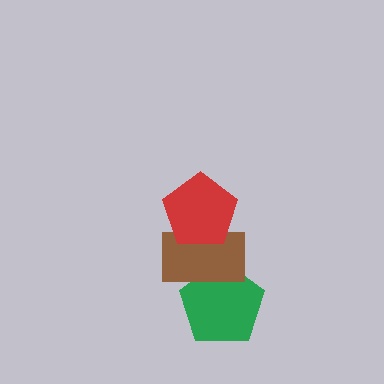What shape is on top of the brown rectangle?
The red pentagon is on top of the brown rectangle.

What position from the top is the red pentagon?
The red pentagon is 1st from the top.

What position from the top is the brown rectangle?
The brown rectangle is 2nd from the top.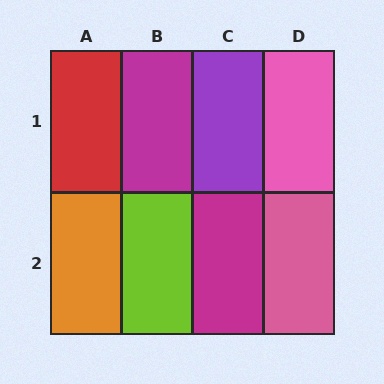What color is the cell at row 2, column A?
Orange.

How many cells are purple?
1 cell is purple.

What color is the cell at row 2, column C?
Magenta.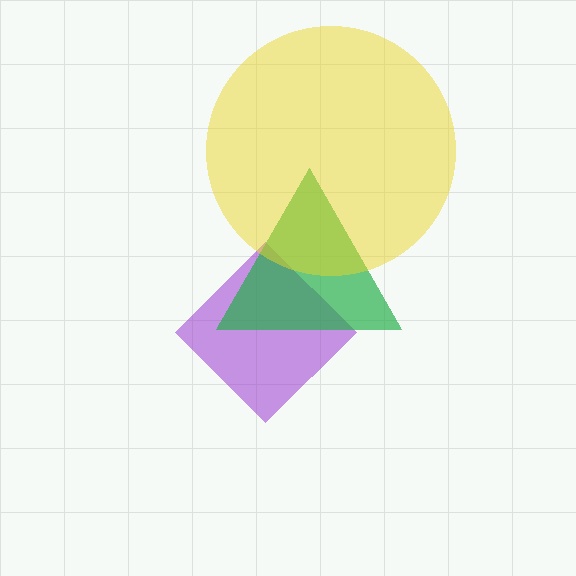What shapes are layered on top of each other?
The layered shapes are: a purple diamond, a green triangle, a yellow circle.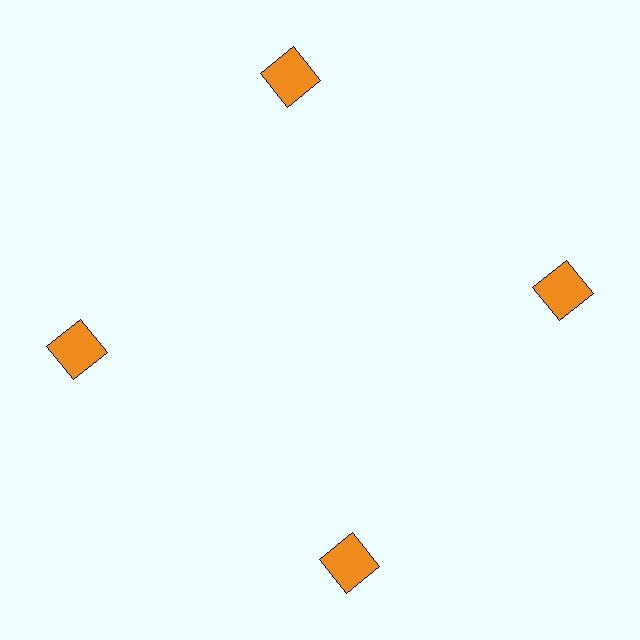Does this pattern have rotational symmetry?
Yes, this pattern has 4-fold rotational symmetry. It looks the same after rotating 90 degrees around the center.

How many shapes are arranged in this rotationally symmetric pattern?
There are 4 shapes, arranged in 4 groups of 1.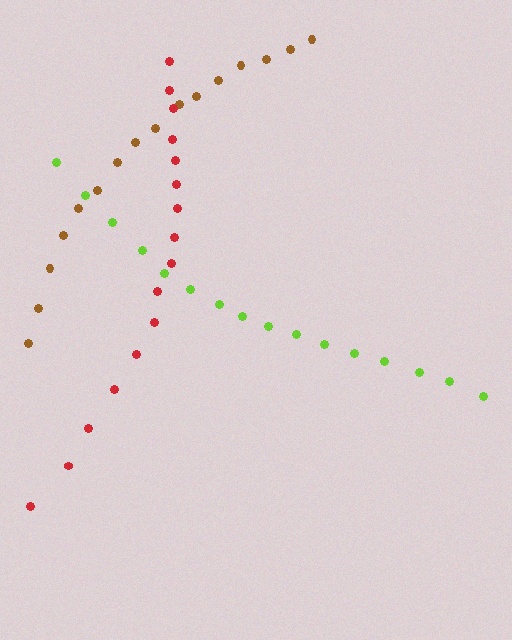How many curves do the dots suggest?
There are 3 distinct paths.